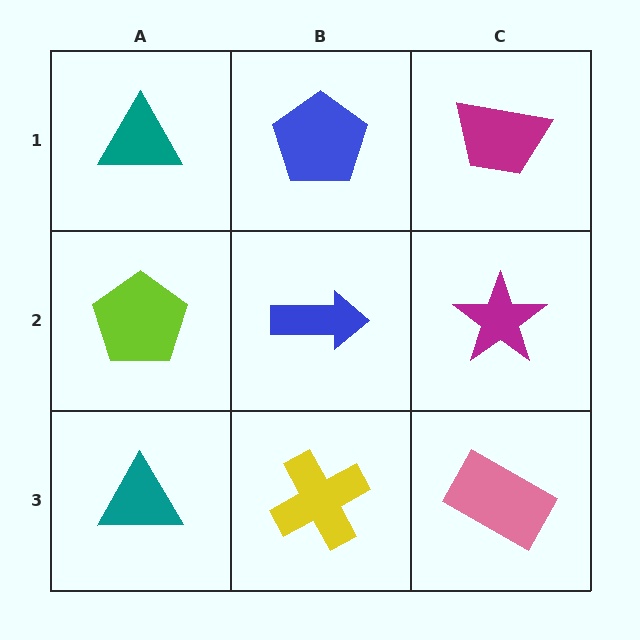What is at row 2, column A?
A lime pentagon.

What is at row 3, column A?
A teal triangle.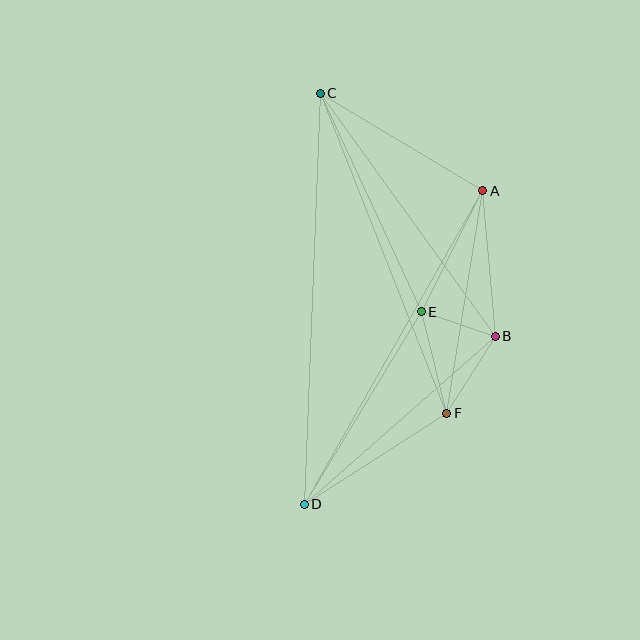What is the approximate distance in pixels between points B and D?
The distance between B and D is approximately 254 pixels.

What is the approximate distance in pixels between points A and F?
The distance between A and F is approximately 226 pixels.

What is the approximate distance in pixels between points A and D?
The distance between A and D is approximately 361 pixels.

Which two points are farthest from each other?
Points C and D are farthest from each other.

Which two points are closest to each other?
Points B and E are closest to each other.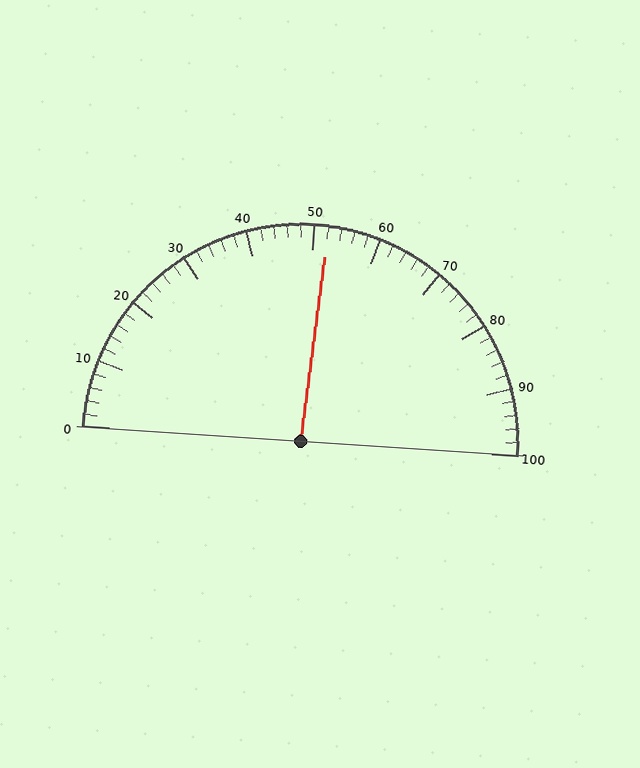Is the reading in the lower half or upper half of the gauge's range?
The reading is in the upper half of the range (0 to 100).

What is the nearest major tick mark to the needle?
The nearest major tick mark is 50.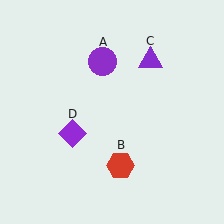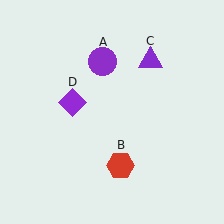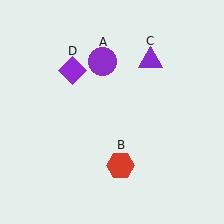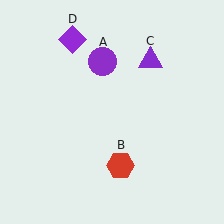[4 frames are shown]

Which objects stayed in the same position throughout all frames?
Purple circle (object A) and red hexagon (object B) and purple triangle (object C) remained stationary.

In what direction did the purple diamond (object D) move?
The purple diamond (object D) moved up.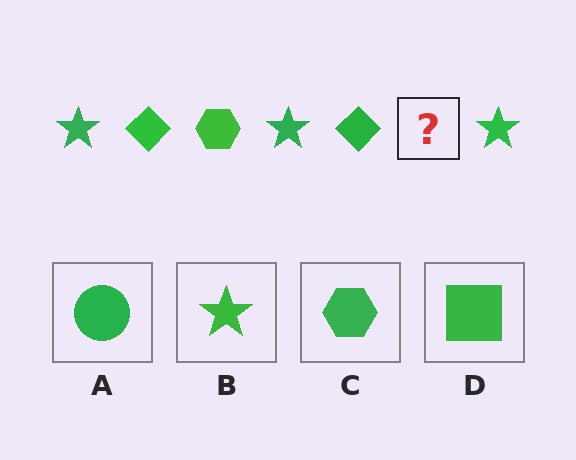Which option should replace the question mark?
Option C.